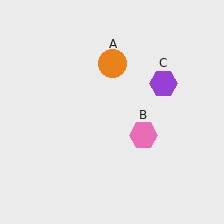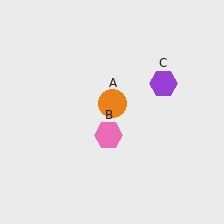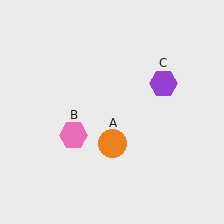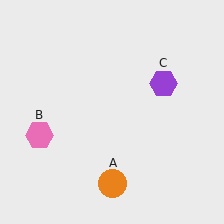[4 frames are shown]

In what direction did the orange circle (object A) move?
The orange circle (object A) moved down.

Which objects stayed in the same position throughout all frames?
Purple hexagon (object C) remained stationary.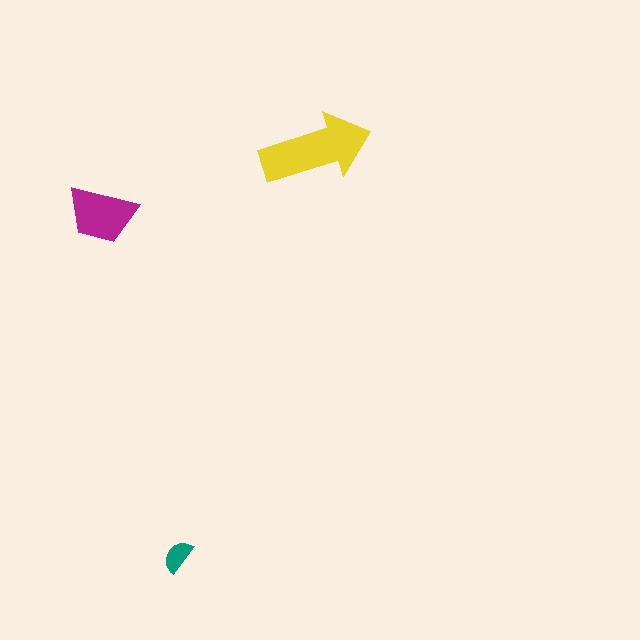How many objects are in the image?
There are 3 objects in the image.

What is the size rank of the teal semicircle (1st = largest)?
3rd.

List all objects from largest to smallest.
The yellow arrow, the magenta trapezoid, the teal semicircle.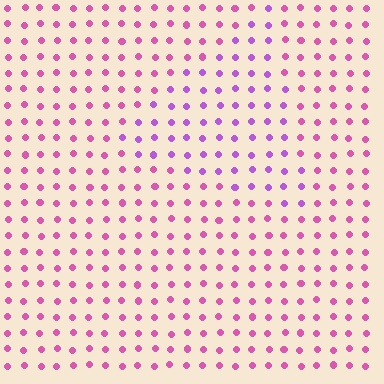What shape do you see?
I see a triangle.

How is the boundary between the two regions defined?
The boundary is defined purely by a slight shift in hue (about 35 degrees). Spacing, size, and orientation are identical on both sides.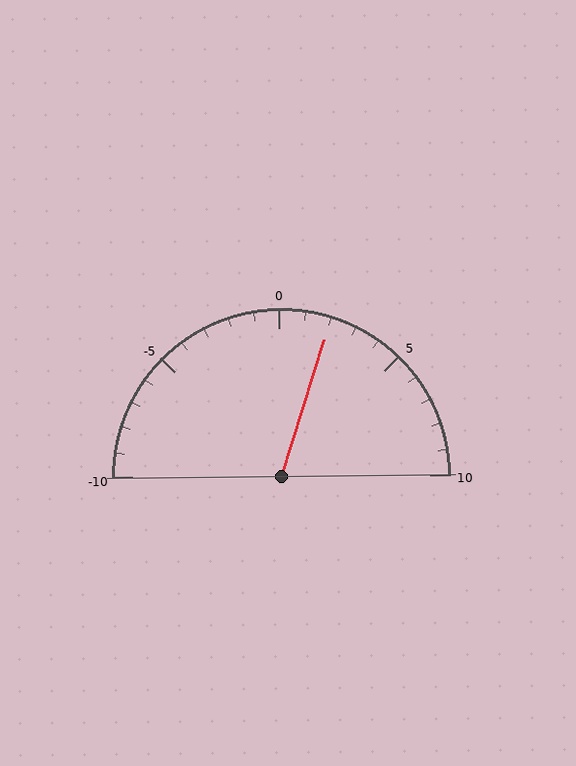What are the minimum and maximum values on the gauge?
The gauge ranges from -10 to 10.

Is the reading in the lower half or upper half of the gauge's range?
The reading is in the upper half of the range (-10 to 10).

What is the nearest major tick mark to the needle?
The nearest major tick mark is 0.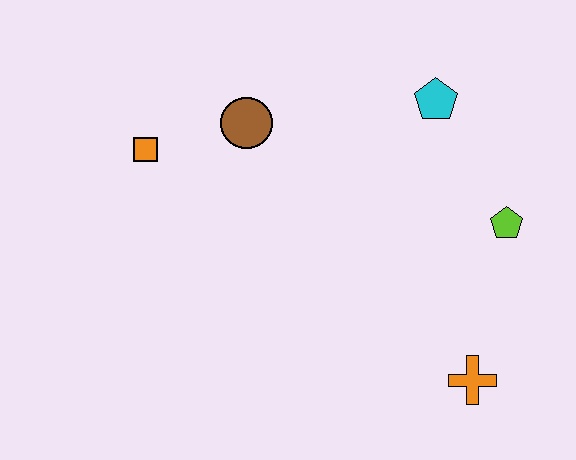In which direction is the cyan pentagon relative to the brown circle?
The cyan pentagon is to the right of the brown circle.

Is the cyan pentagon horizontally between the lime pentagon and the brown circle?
Yes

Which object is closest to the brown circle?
The orange square is closest to the brown circle.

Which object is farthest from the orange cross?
The orange square is farthest from the orange cross.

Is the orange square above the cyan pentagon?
No